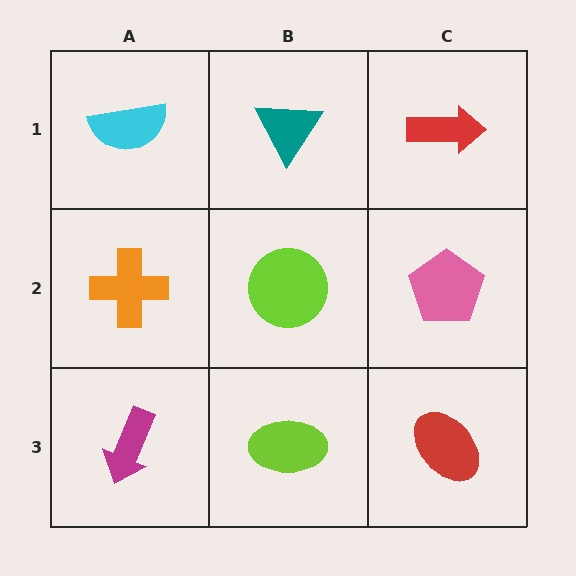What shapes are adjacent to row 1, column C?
A pink pentagon (row 2, column C), a teal triangle (row 1, column B).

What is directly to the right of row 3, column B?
A red ellipse.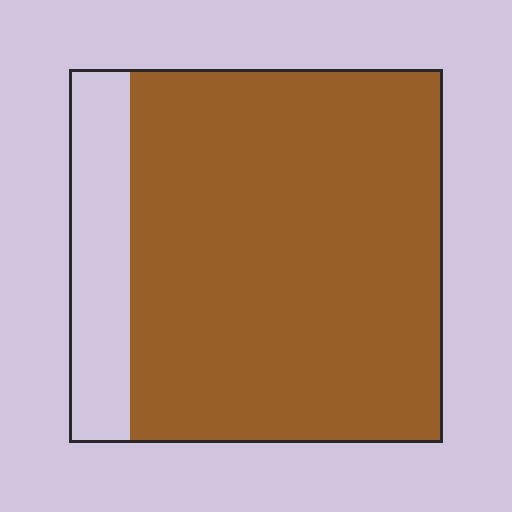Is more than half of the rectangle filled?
Yes.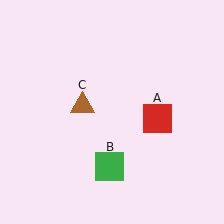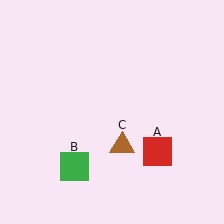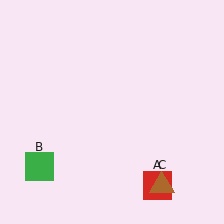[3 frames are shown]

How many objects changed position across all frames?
3 objects changed position: red square (object A), green square (object B), brown triangle (object C).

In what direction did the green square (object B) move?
The green square (object B) moved left.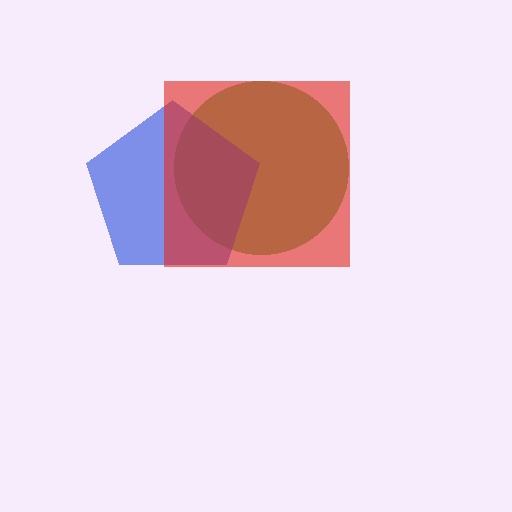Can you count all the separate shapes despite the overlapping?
Yes, there are 3 separate shapes.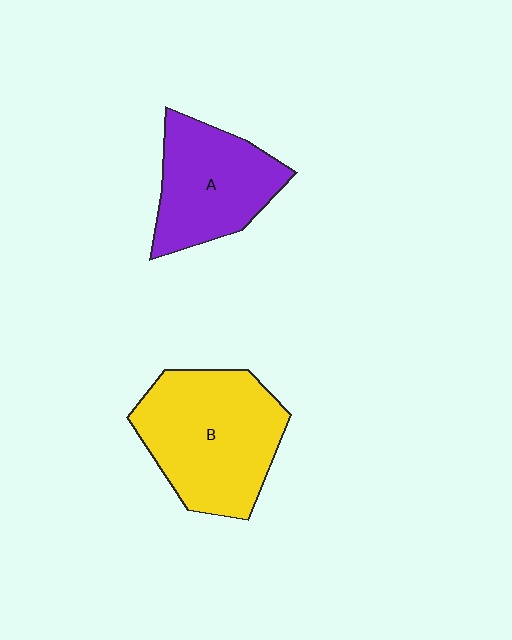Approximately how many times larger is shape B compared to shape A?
Approximately 1.3 times.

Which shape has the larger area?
Shape B (yellow).